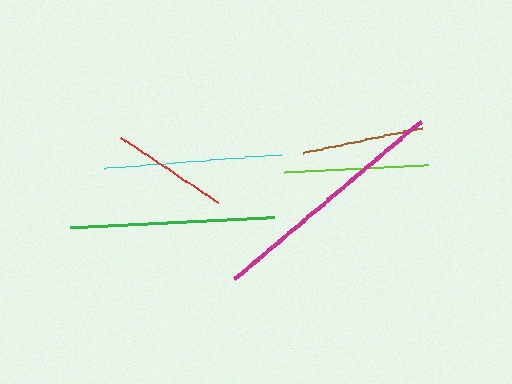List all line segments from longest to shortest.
From longest to shortest: magenta, green, cyan, lime, brown, red.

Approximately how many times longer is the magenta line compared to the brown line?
The magenta line is approximately 2.0 times the length of the brown line.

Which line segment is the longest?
The magenta line is the longest at approximately 244 pixels.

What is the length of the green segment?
The green segment is approximately 204 pixels long.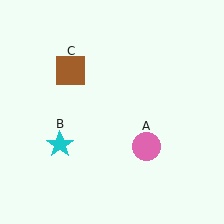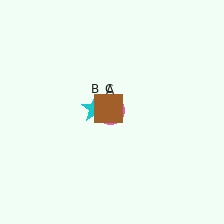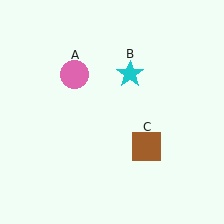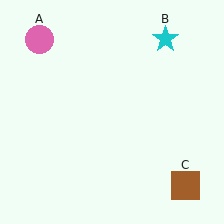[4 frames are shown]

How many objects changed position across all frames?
3 objects changed position: pink circle (object A), cyan star (object B), brown square (object C).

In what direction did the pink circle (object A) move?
The pink circle (object A) moved up and to the left.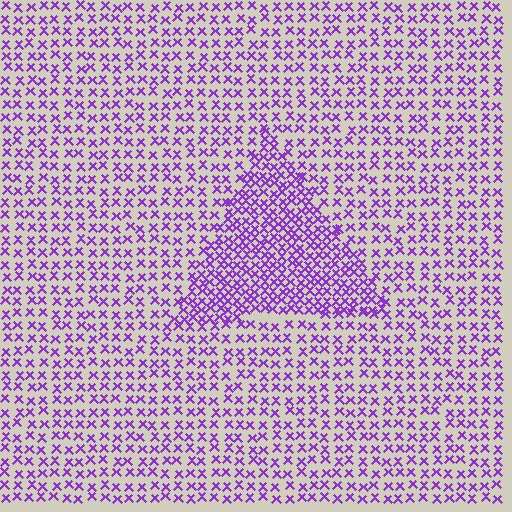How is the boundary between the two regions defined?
The boundary is defined by a change in element density (approximately 1.9x ratio). All elements are the same color, size, and shape.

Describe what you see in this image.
The image contains small purple elements arranged at two different densities. A triangle-shaped region is visible where the elements are more densely packed than the surrounding area.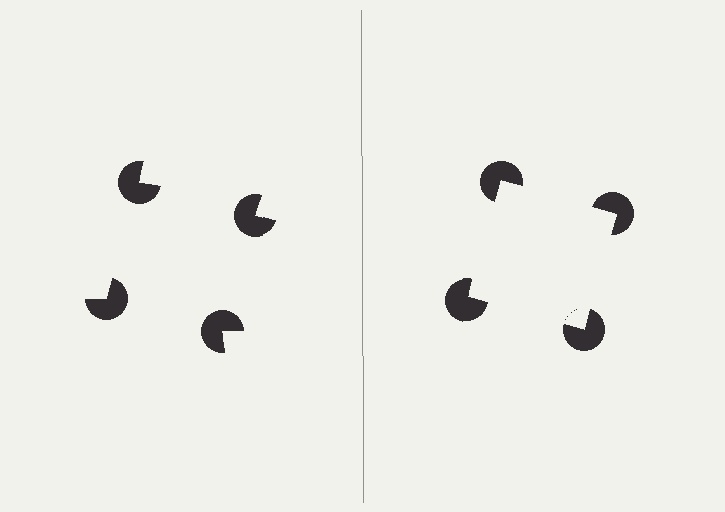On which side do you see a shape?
An illusory square appears on the right side. On the left side the wedge cuts are rotated, so no coherent shape forms.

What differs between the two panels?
The pac-man discs are positioned identically on both sides; only the wedge orientations differ. On the right they align to a square; on the left they are misaligned.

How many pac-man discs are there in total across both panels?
8 — 4 on each side.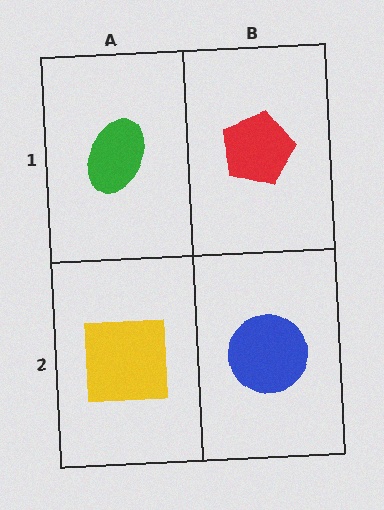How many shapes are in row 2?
2 shapes.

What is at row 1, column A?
A green ellipse.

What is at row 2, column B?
A blue circle.